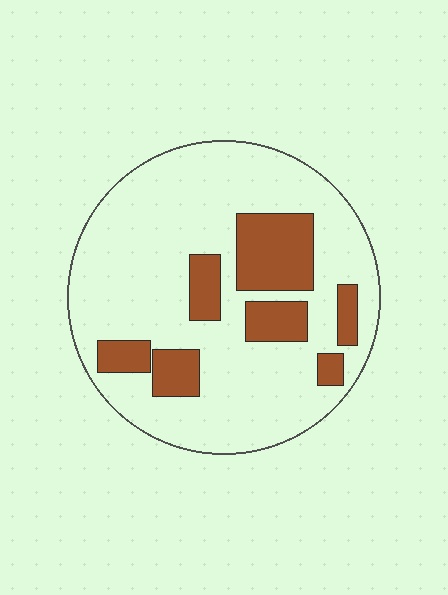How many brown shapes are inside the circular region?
7.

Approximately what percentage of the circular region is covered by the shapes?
Approximately 20%.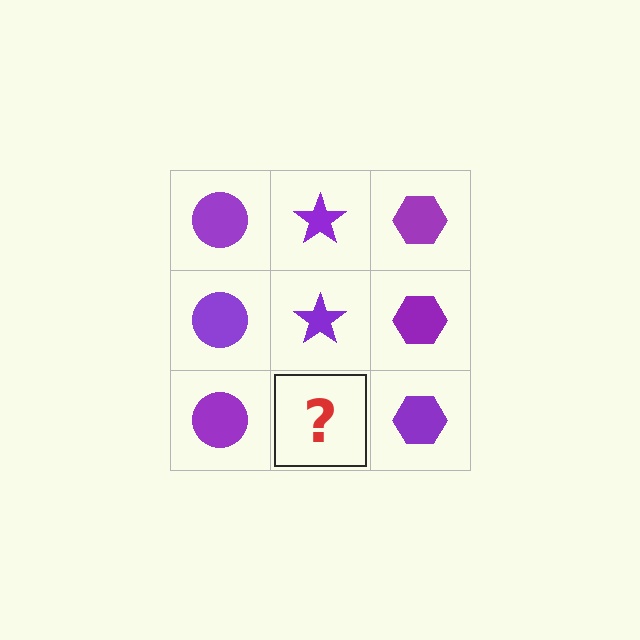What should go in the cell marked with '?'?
The missing cell should contain a purple star.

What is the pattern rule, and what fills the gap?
The rule is that each column has a consistent shape. The gap should be filled with a purple star.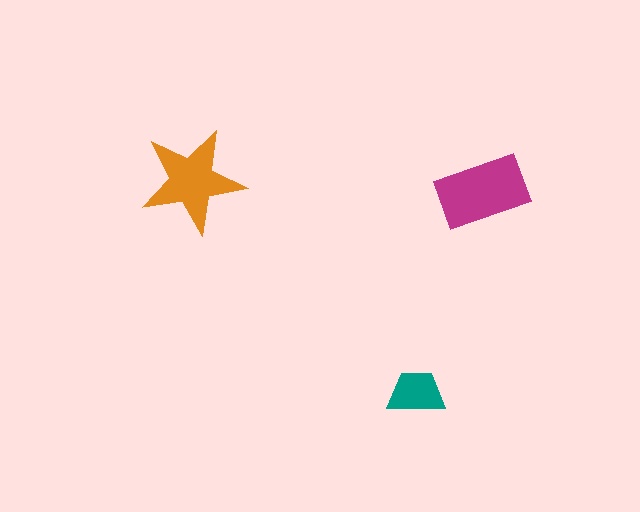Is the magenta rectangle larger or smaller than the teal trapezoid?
Larger.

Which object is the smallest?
The teal trapezoid.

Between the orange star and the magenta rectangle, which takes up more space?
The magenta rectangle.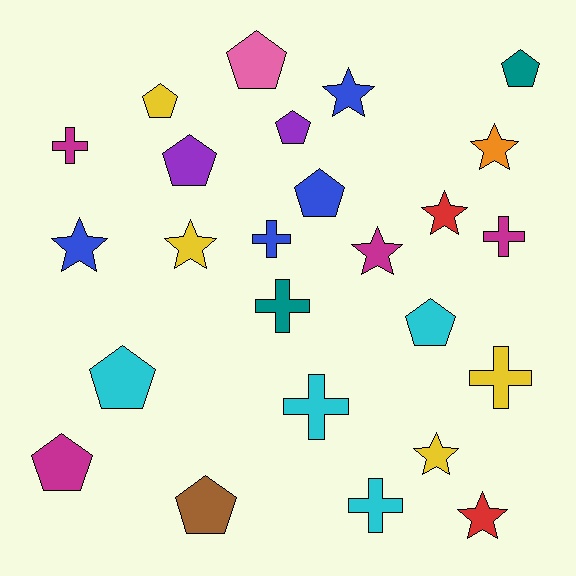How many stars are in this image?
There are 8 stars.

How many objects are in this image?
There are 25 objects.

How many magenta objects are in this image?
There are 4 magenta objects.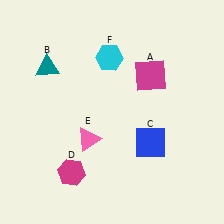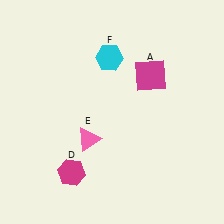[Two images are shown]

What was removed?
The blue square (C), the teal triangle (B) were removed in Image 2.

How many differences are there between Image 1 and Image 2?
There are 2 differences between the two images.